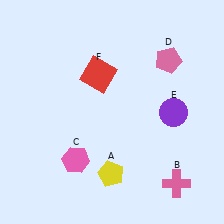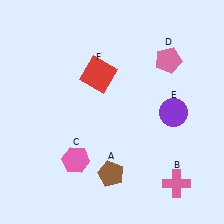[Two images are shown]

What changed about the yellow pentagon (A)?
In Image 1, A is yellow. In Image 2, it changed to brown.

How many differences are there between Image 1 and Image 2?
There is 1 difference between the two images.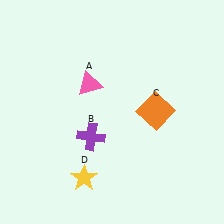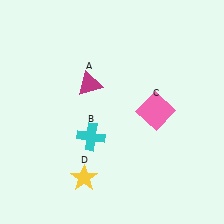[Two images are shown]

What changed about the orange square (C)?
In Image 1, C is orange. In Image 2, it changed to pink.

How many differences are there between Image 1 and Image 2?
There are 3 differences between the two images.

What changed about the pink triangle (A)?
In Image 1, A is pink. In Image 2, it changed to magenta.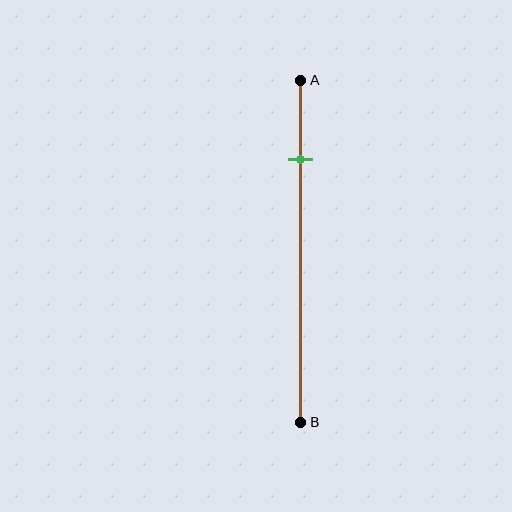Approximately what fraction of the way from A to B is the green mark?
The green mark is approximately 25% of the way from A to B.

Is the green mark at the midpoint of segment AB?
No, the mark is at about 25% from A, not at the 50% midpoint.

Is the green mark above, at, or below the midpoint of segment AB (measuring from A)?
The green mark is above the midpoint of segment AB.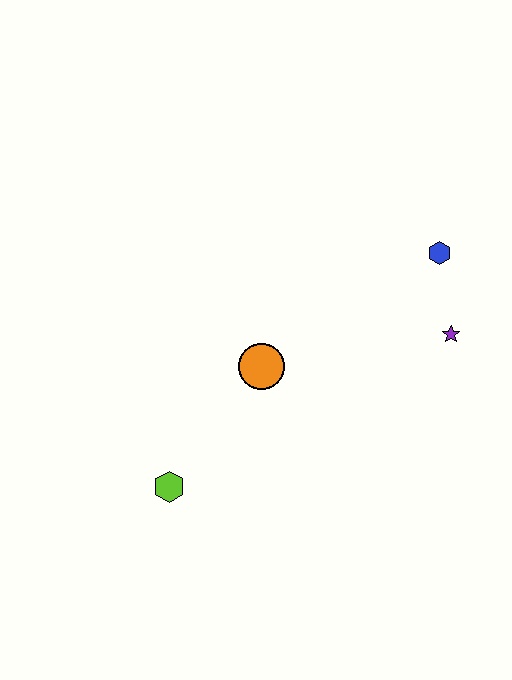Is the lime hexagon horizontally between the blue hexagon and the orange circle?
No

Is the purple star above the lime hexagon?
Yes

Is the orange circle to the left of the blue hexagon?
Yes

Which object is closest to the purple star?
The blue hexagon is closest to the purple star.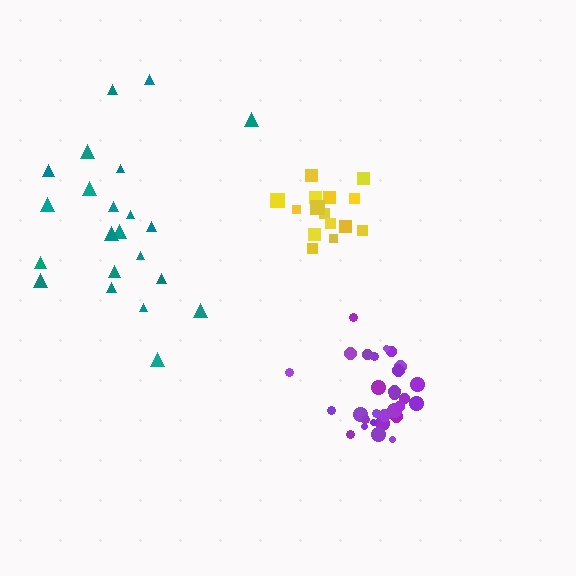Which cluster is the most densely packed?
Purple.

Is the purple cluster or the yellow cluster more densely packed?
Purple.